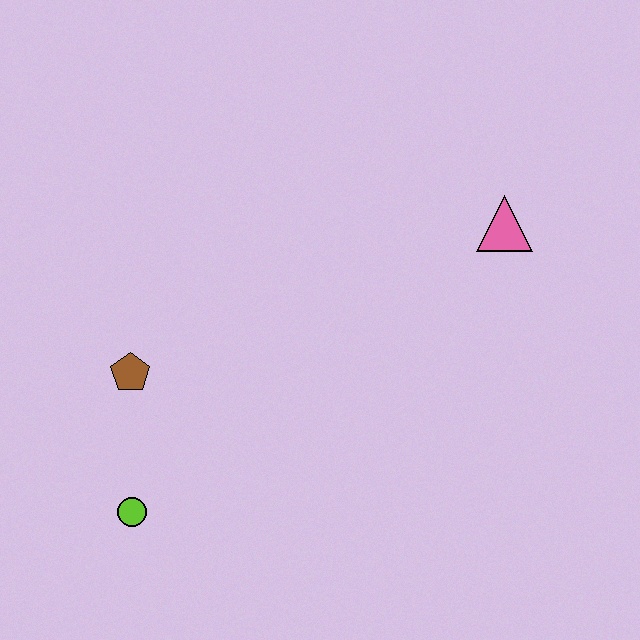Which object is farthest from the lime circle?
The pink triangle is farthest from the lime circle.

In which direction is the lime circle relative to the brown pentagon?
The lime circle is below the brown pentagon.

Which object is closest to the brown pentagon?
The lime circle is closest to the brown pentagon.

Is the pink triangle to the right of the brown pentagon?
Yes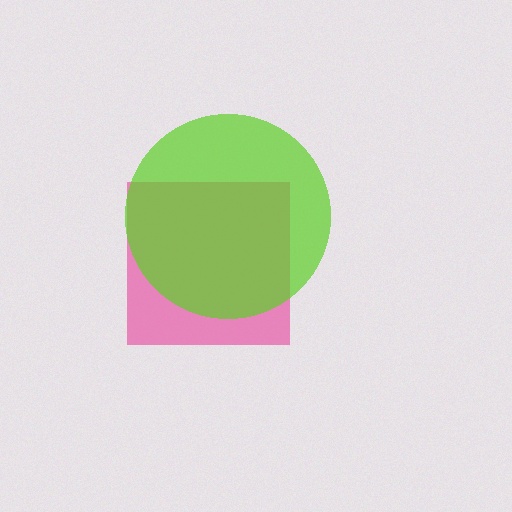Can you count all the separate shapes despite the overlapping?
Yes, there are 2 separate shapes.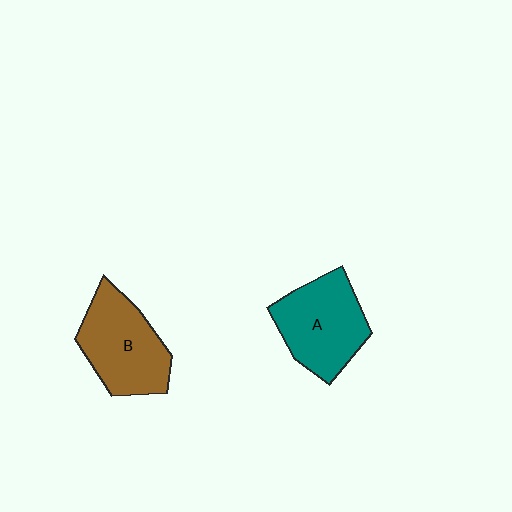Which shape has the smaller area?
Shape A (teal).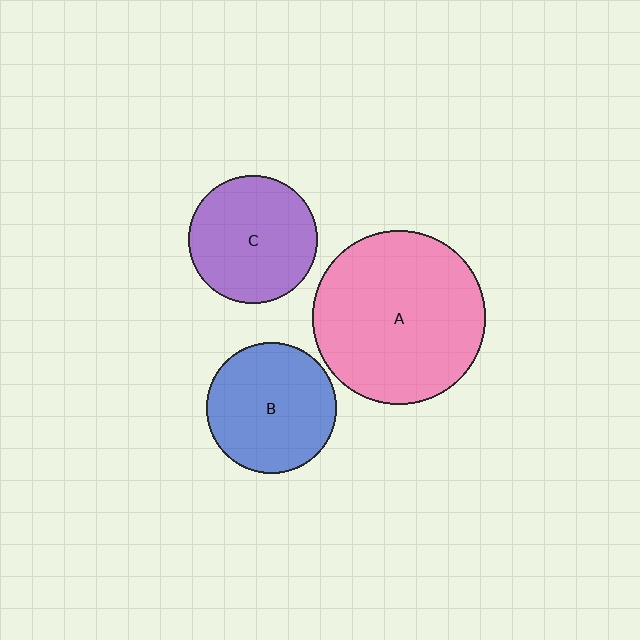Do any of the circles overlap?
No, none of the circles overlap.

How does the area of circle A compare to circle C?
Approximately 1.8 times.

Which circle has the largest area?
Circle A (pink).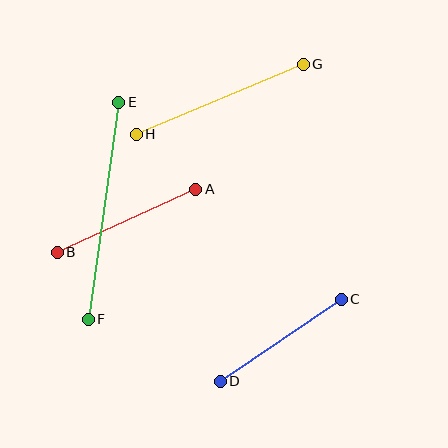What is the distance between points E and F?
The distance is approximately 219 pixels.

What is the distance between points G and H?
The distance is approximately 181 pixels.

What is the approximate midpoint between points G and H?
The midpoint is at approximately (220, 99) pixels.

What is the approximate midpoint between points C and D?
The midpoint is at approximately (281, 340) pixels.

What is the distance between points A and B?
The distance is approximately 152 pixels.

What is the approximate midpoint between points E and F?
The midpoint is at approximately (104, 211) pixels.